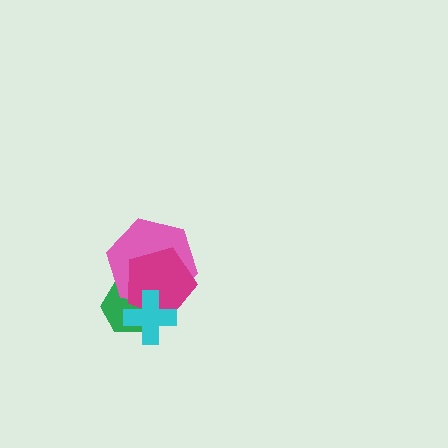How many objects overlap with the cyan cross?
3 objects overlap with the cyan cross.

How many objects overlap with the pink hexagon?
3 objects overlap with the pink hexagon.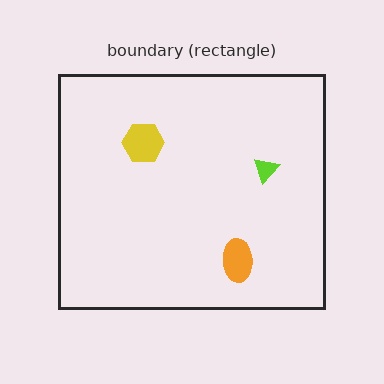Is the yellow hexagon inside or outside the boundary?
Inside.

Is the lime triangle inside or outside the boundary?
Inside.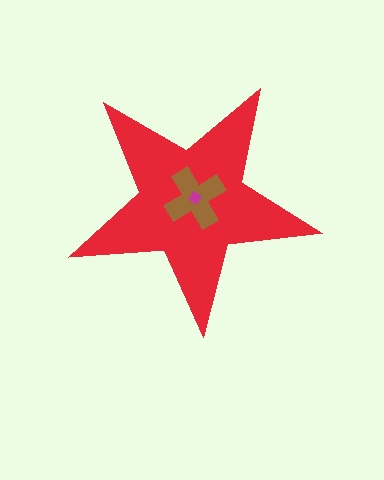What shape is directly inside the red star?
The brown cross.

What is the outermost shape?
The red star.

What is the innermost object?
The magenta diamond.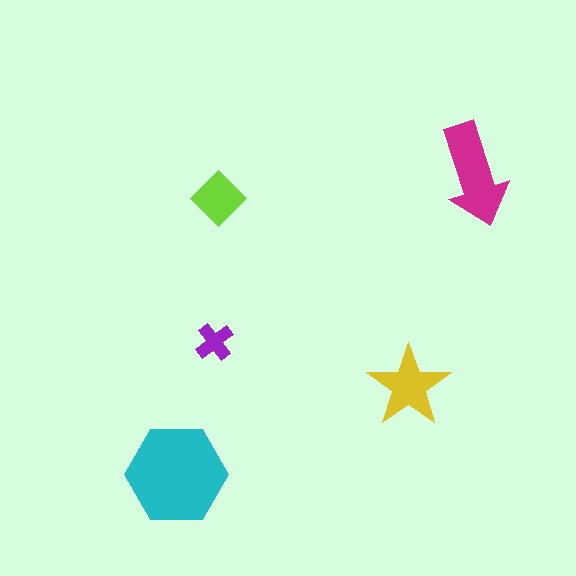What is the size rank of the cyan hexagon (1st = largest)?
1st.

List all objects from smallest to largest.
The purple cross, the lime diamond, the yellow star, the magenta arrow, the cyan hexagon.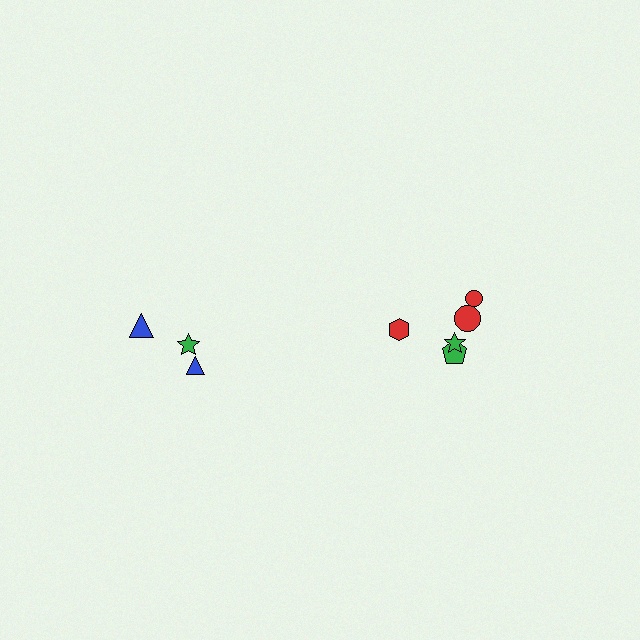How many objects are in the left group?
There are 3 objects.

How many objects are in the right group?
There are 5 objects.